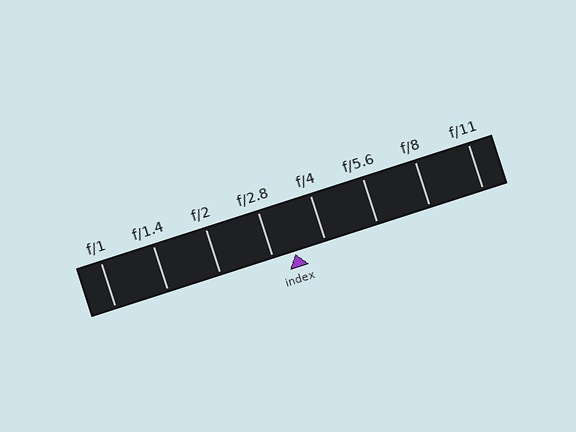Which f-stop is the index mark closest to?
The index mark is closest to f/2.8.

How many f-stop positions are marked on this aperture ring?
There are 8 f-stop positions marked.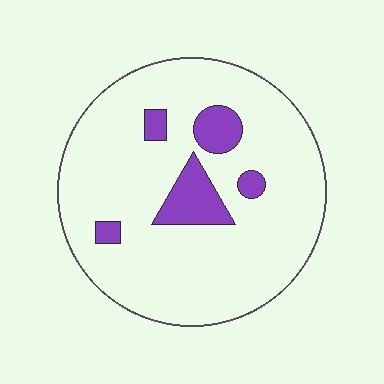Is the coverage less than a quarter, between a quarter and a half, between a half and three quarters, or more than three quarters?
Less than a quarter.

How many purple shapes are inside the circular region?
5.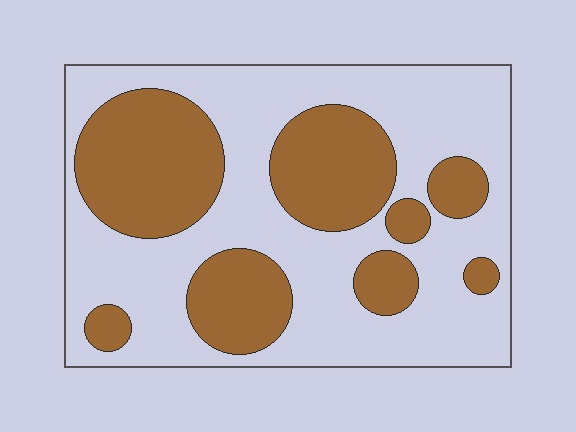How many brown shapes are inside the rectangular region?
8.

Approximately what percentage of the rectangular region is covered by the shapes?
Approximately 35%.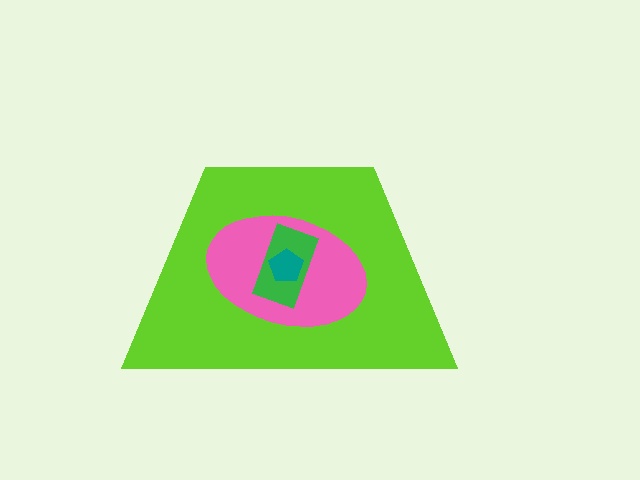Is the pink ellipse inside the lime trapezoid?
Yes.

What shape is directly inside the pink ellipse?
The green rectangle.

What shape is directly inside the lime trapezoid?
The pink ellipse.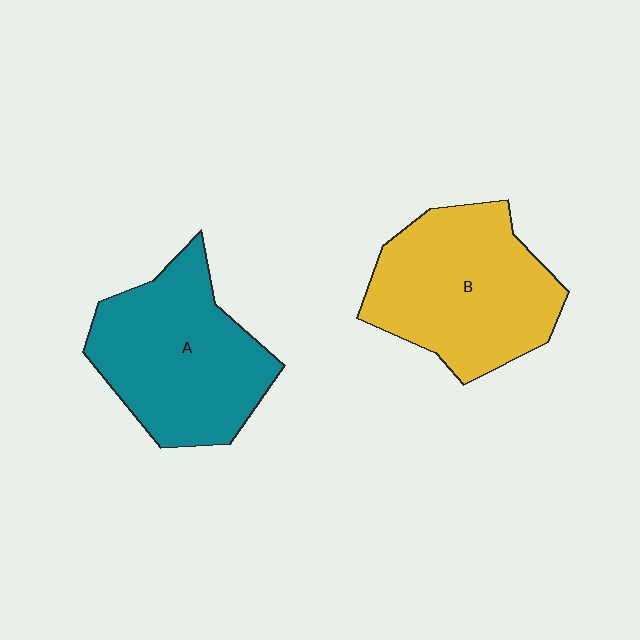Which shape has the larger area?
Shape B (yellow).